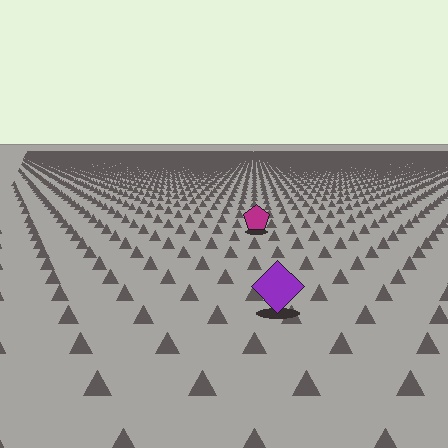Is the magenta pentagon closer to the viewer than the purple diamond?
No. The purple diamond is closer — you can tell from the texture gradient: the ground texture is coarser near it.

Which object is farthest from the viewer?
The magenta pentagon is farthest from the viewer. It appears smaller and the ground texture around it is denser.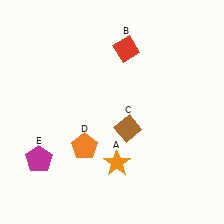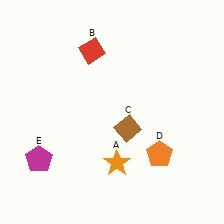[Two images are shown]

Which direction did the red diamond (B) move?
The red diamond (B) moved left.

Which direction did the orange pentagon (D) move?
The orange pentagon (D) moved right.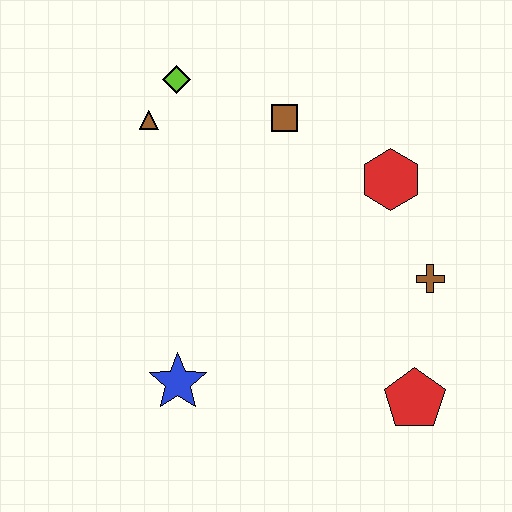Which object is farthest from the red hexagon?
The blue star is farthest from the red hexagon.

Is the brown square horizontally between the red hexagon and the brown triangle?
Yes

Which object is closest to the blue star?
The red pentagon is closest to the blue star.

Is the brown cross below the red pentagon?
No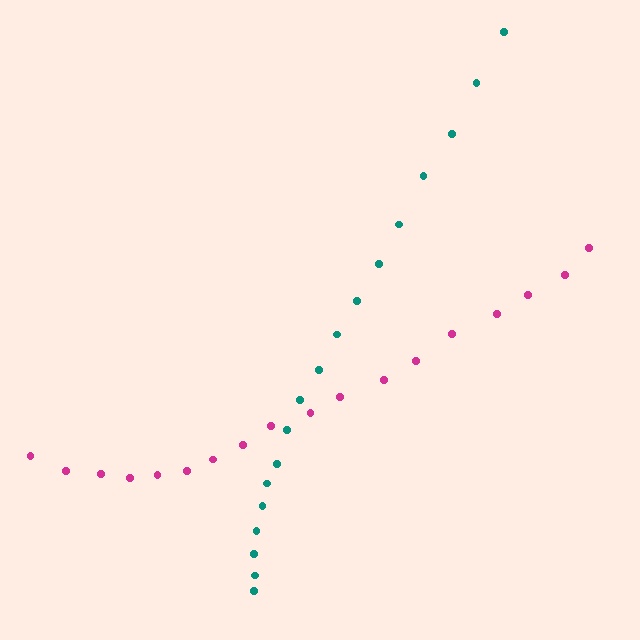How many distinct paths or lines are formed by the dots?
There are 2 distinct paths.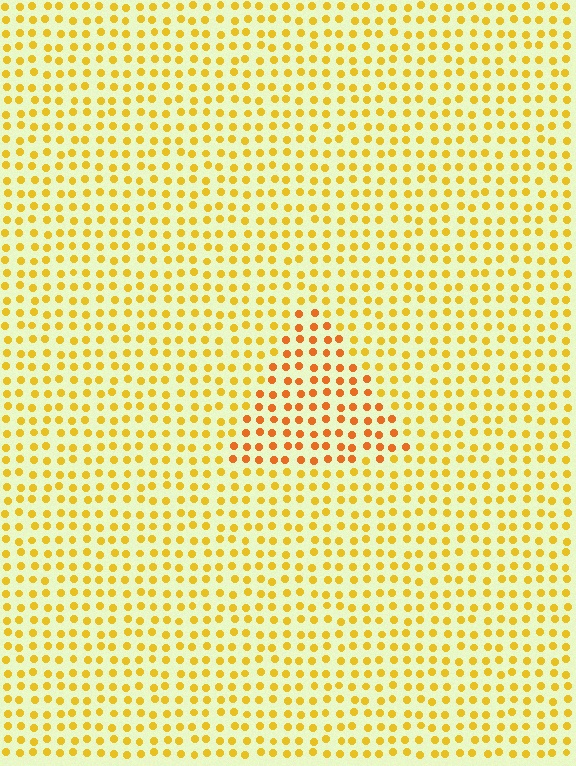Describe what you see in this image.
The image is filled with small yellow elements in a uniform arrangement. A triangle-shaped region is visible where the elements are tinted to a slightly different hue, forming a subtle color boundary.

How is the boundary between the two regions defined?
The boundary is defined purely by a slight shift in hue (about 25 degrees). Spacing, size, and orientation are identical on both sides.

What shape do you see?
I see a triangle.